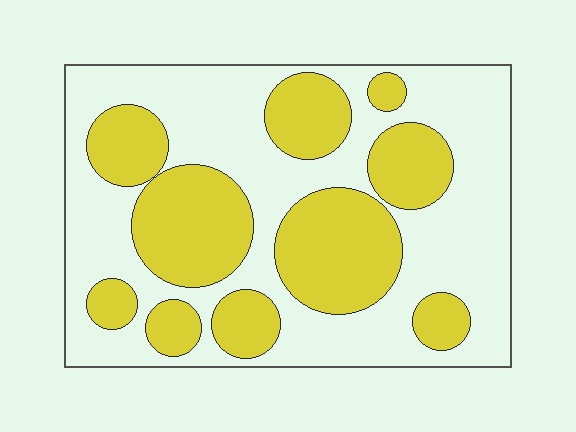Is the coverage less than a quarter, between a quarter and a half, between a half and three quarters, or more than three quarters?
Between a quarter and a half.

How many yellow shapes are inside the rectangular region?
10.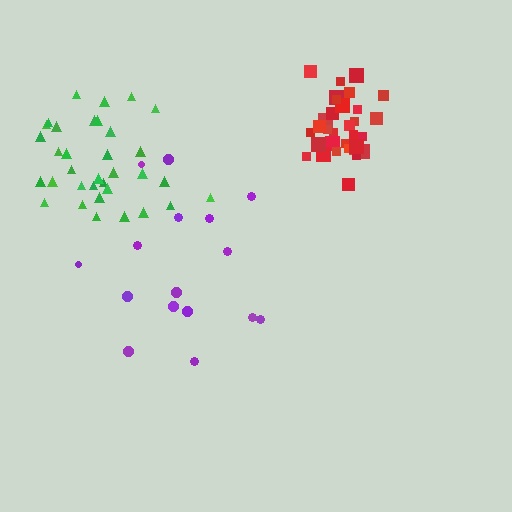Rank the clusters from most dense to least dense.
red, green, purple.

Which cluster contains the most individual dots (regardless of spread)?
Green (34).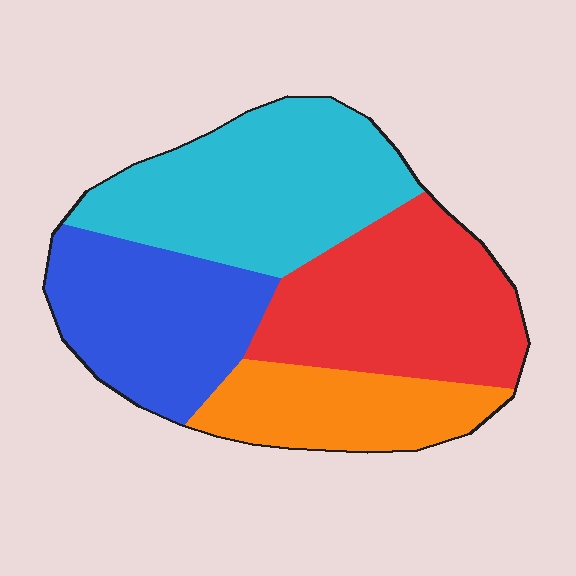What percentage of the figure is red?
Red covers about 30% of the figure.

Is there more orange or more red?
Red.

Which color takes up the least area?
Orange, at roughly 15%.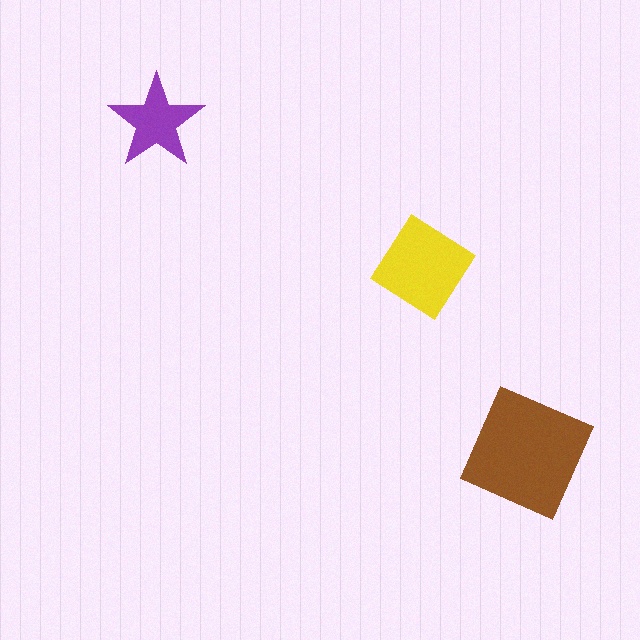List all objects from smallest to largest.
The purple star, the yellow diamond, the brown square.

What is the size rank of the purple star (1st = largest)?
3rd.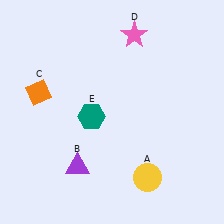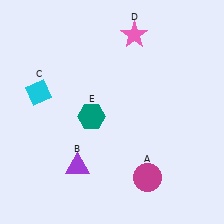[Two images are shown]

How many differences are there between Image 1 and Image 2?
There are 2 differences between the two images.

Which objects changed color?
A changed from yellow to magenta. C changed from orange to cyan.